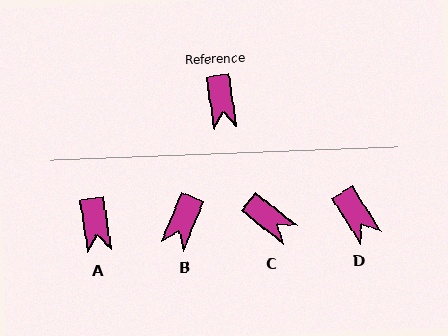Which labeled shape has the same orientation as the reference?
A.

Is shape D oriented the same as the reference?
No, it is off by about 24 degrees.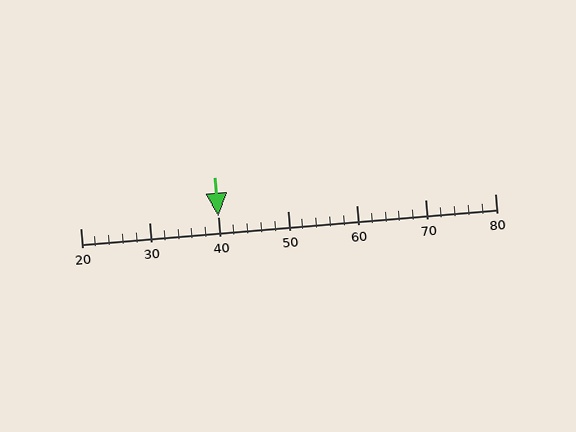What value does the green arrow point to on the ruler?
The green arrow points to approximately 40.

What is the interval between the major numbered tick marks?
The major tick marks are spaced 10 units apart.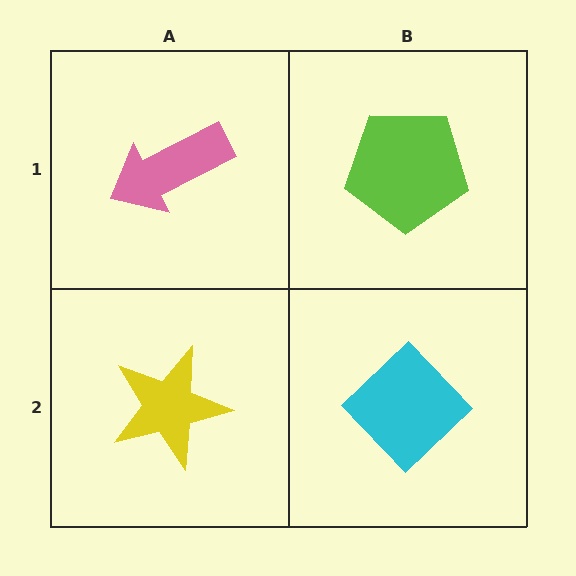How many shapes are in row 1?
2 shapes.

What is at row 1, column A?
A pink arrow.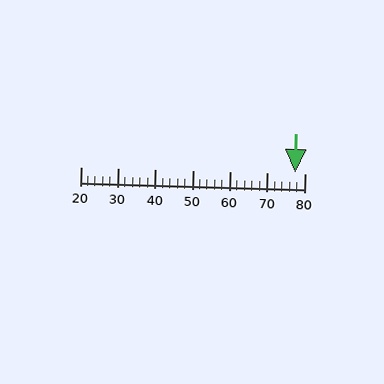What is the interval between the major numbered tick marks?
The major tick marks are spaced 10 units apart.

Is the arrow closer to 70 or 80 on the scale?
The arrow is closer to 80.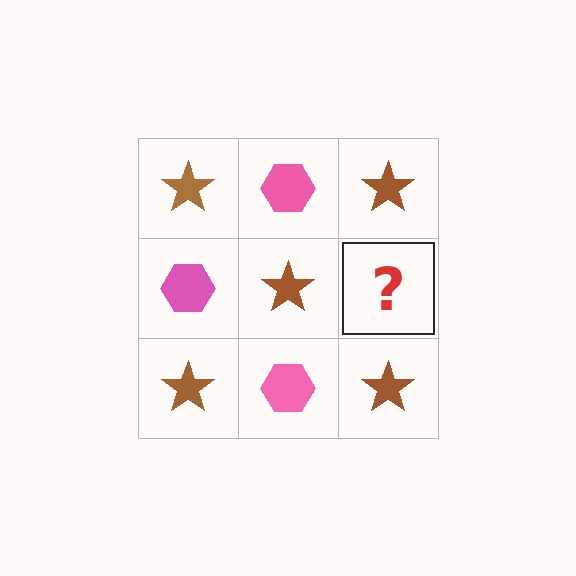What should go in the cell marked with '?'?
The missing cell should contain a pink hexagon.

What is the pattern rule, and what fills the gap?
The rule is that it alternates brown star and pink hexagon in a checkerboard pattern. The gap should be filled with a pink hexagon.